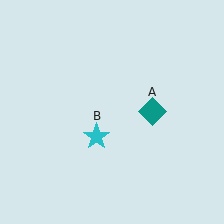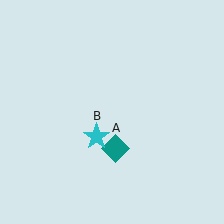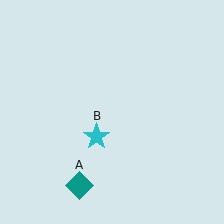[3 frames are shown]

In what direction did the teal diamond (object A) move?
The teal diamond (object A) moved down and to the left.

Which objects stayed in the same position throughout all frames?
Cyan star (object B) remained stationary.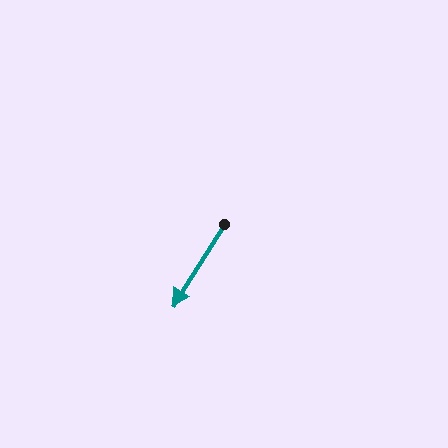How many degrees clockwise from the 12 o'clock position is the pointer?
Approximately 212 degrees.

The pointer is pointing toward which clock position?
Roughly 7 o'clock.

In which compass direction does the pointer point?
Southwest.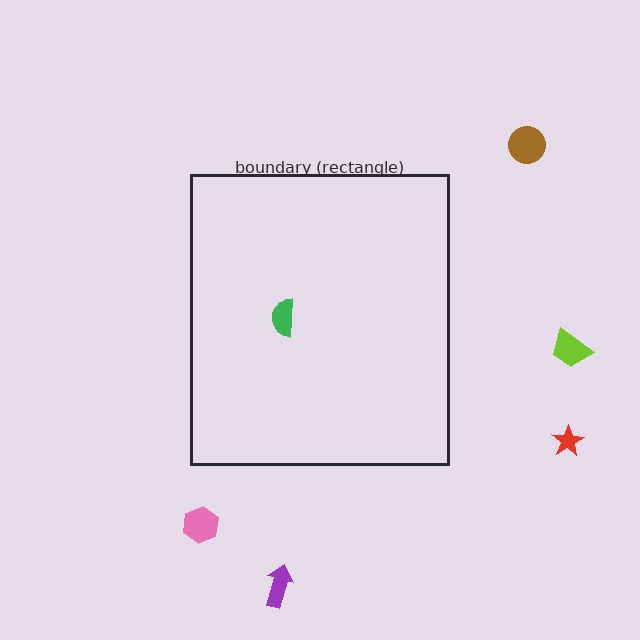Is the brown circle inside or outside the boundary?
Outside.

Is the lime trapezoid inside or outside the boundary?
Outside.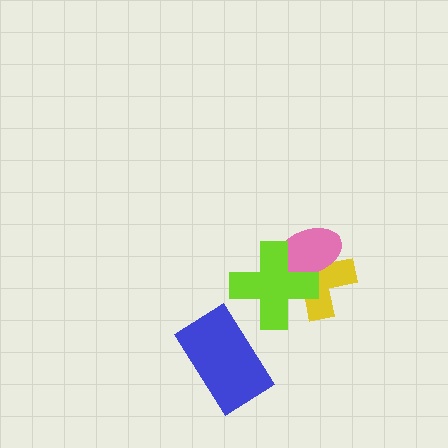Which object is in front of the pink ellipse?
The lime cross is in front of the pink ellipse.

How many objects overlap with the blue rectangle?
0 objects overlap with the blue rectangle.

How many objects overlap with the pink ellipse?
2 objects overlap with the pink ellipse.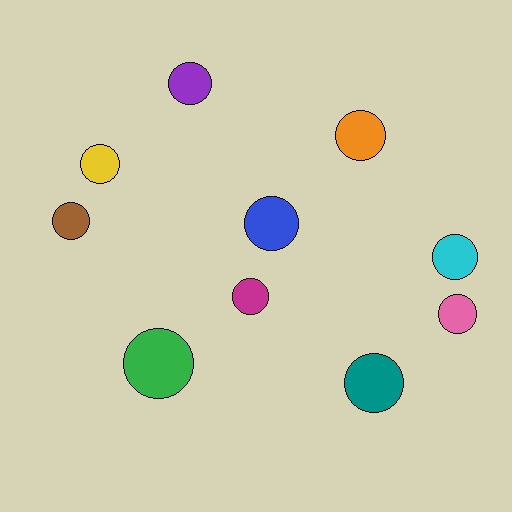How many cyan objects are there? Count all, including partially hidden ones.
There is 1 cyan object.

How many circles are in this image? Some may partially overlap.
There are 10 circles.